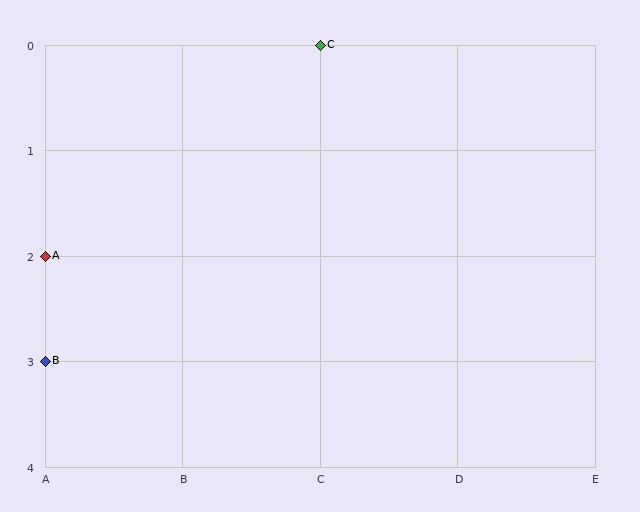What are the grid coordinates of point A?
Point A is at grid coordinates (A, 2).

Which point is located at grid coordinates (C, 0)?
Point C is at (C, 0).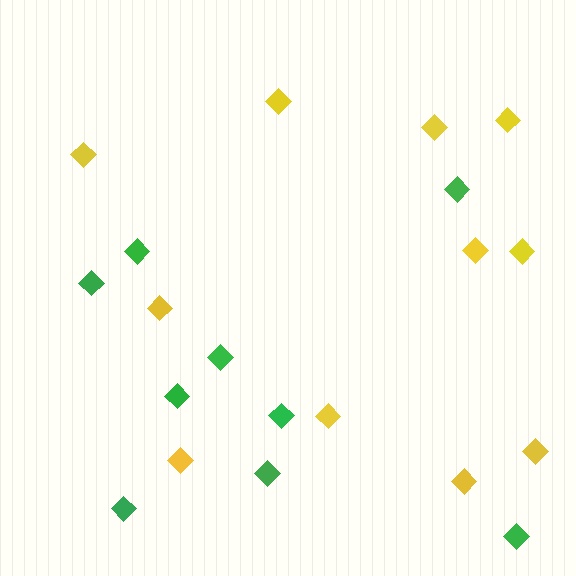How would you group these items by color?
There are 2 groups: one group of green diamonds (9) and one group of yellow diamonds (11).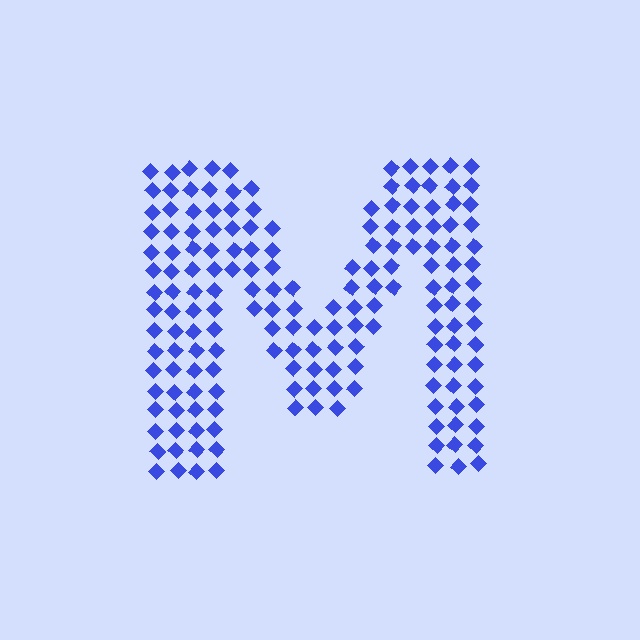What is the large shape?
The large shape is the letter M.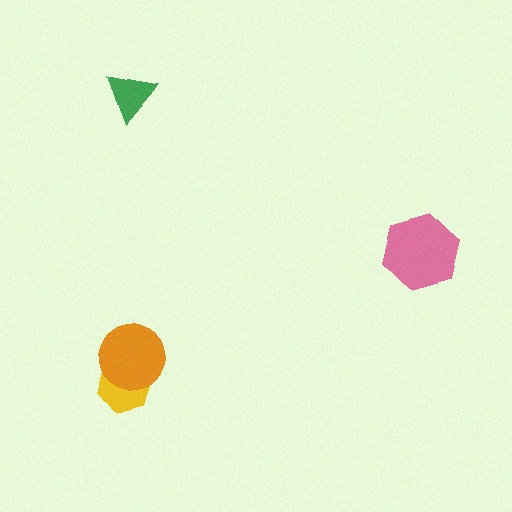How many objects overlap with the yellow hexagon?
1 object overlaps with the yellow hexagon.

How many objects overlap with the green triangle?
0 objects overlap with the green triangle.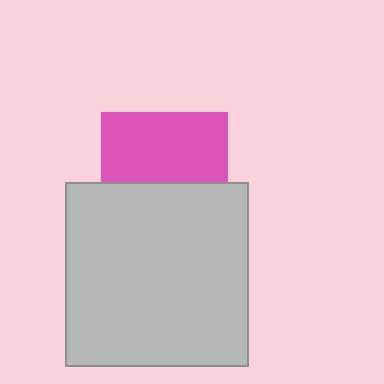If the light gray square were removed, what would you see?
You would see the complete pink square.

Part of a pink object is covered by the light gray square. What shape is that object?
It is a square.